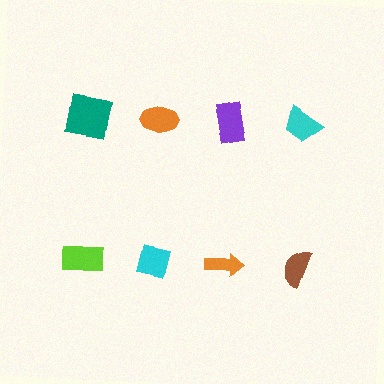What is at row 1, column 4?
A cyan trapezoid.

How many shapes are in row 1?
4 shapes.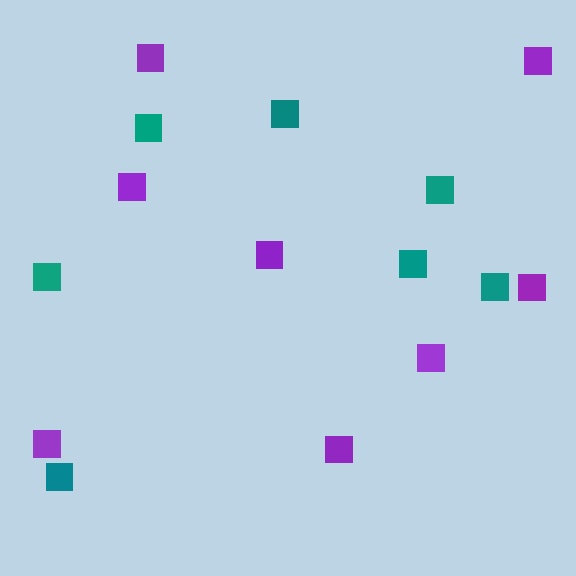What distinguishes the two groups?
There are 2 groups: one group of purple squares (8) and one group of teal squares (7).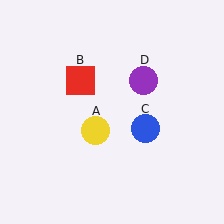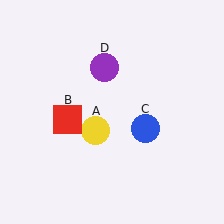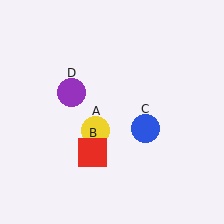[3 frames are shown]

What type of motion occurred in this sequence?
The red square (object B), purple circle (object D) rotated counterclockwise around the center of the scene.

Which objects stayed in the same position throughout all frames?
Yellow circle (object A) and blue circle (object C) remained stationary.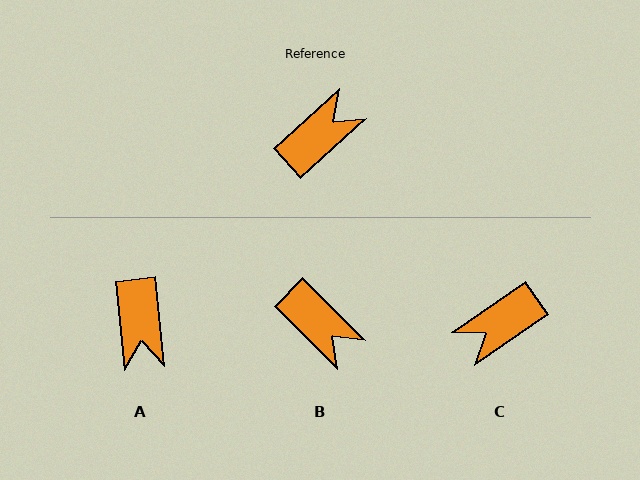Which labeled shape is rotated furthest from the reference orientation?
C, about 173 degrees away.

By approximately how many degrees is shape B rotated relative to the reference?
Approximately 87 degrees clockwise.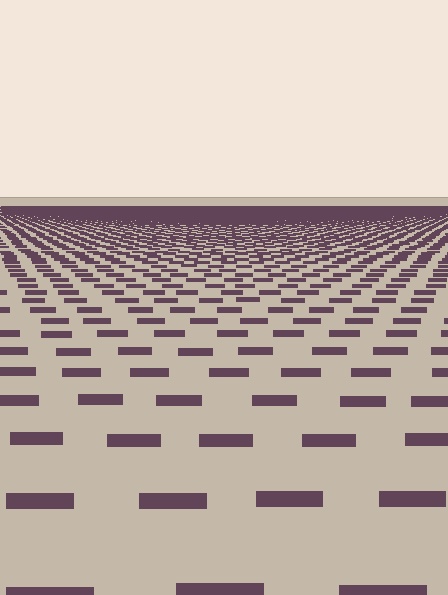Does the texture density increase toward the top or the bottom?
Density increases toward the top.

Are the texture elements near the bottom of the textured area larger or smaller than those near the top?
Larger. Near the bottom, elements are closer to the viewer and appear at a bigger on-screen size.